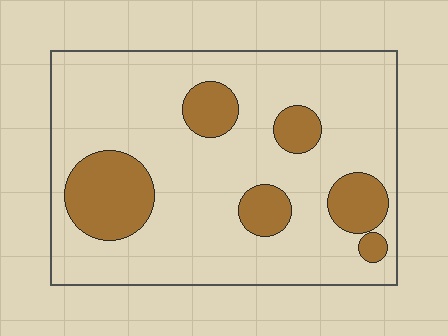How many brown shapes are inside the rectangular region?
6.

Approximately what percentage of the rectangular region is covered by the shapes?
Approximately 20%.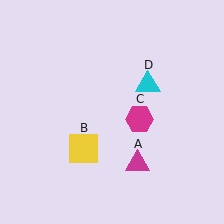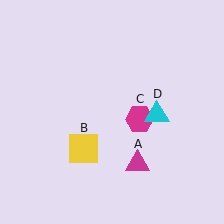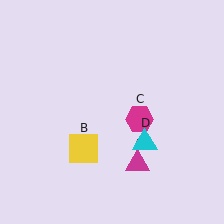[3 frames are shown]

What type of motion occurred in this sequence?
The cyan triangle (object D) rotated clockwise around the center of the scene.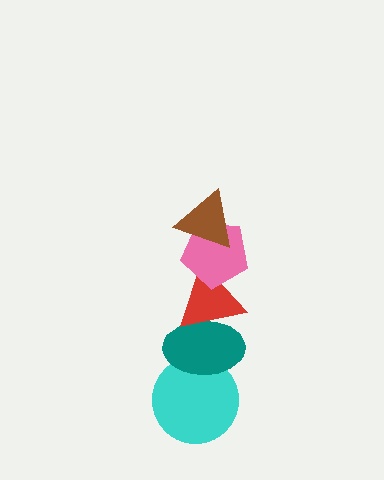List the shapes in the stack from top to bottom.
From top to bottom: the brown triangle, the pink pentagon, the red triangle, the teal ellipse, the cyan circle.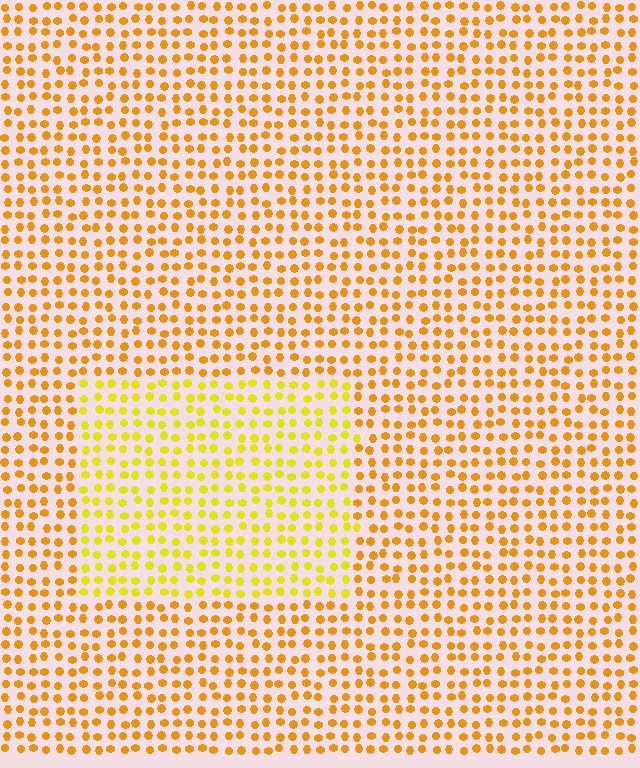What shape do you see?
I see a rectangle.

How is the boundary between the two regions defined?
The boundary is defined purely by a slight shift in hue (about 24 degrees). Spacing, size, and orientation are identical on both sides.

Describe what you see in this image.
The image is filled with small orange elements in a uniform arrangement. A rectangle-shaped region is visible where the elements are tinted to a slightly different hue, forming a subtle color boundary.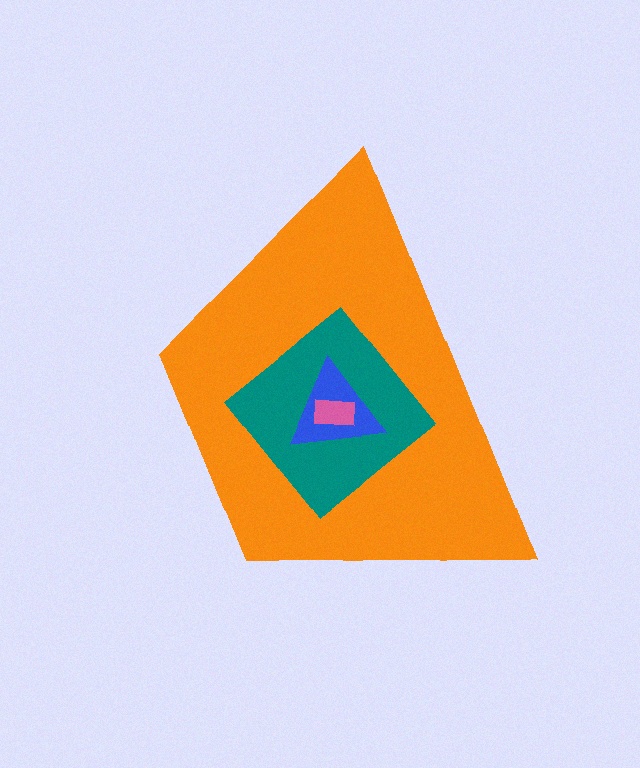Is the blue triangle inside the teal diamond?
Yes.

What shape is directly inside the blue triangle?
The pink rectangle.